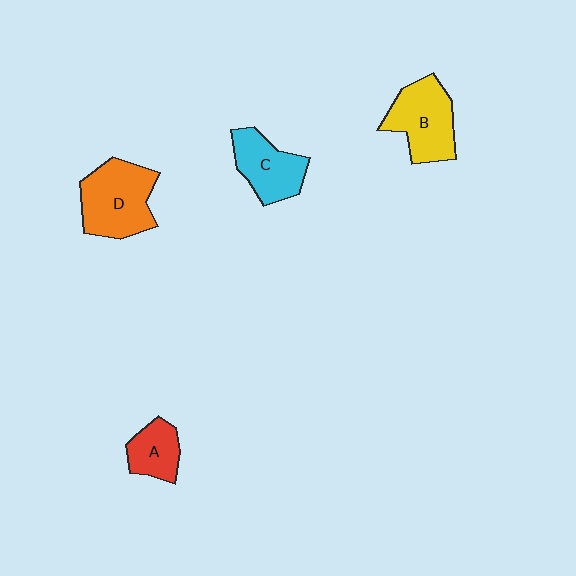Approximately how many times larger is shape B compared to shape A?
Approximately 1.7 times.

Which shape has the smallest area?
Shape A (red).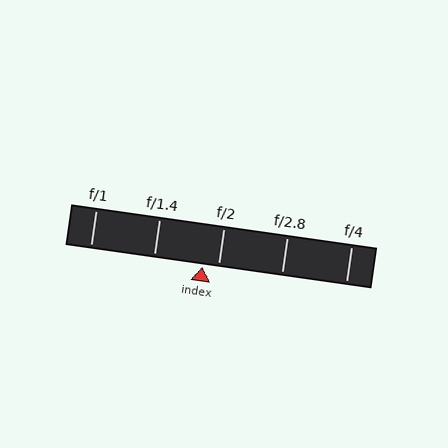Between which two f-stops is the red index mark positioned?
The index mark is between f/1.4 and f/2.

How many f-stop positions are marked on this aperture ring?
There are 5 f-stop positions marked.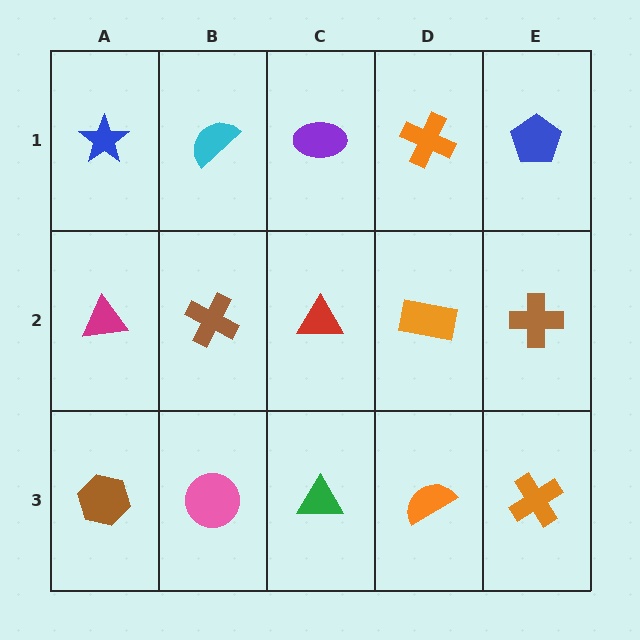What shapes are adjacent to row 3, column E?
A brown cross (row 2, column E), an orange semicircle (row 3, column D).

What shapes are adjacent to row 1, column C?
A red triangle (row 2, column C), a cyan semicircle (row 1, column B), an orange cross (row 1, column D).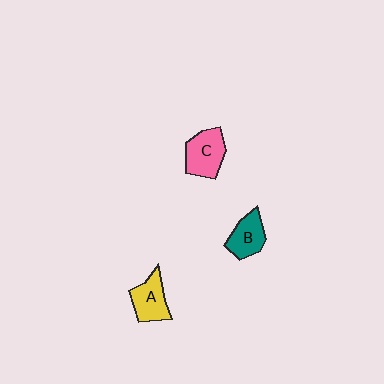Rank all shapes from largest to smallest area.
From largest to smallest: C (pink), A (yellow), B (teal).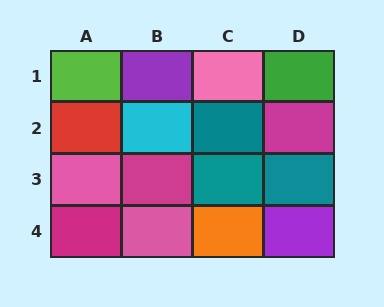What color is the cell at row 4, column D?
Purple.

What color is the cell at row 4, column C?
Orange.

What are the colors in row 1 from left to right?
Lime, purple, pink, green.